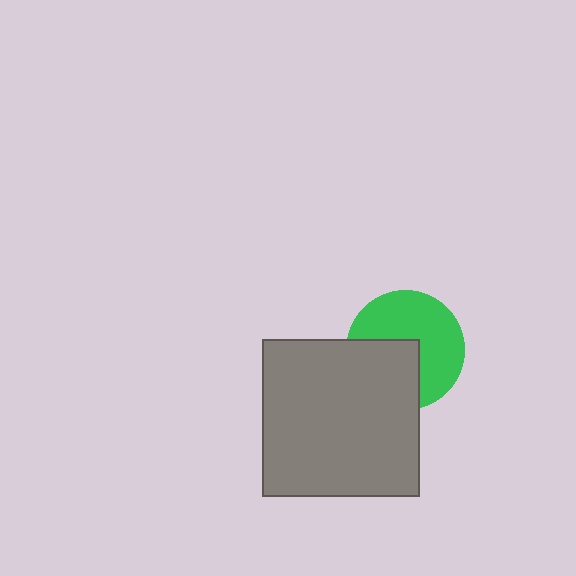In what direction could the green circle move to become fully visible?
The green circle could move toward the upper-right. That would shift it out from behind the gray square entirely.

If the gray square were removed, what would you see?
You would see the complete green circle.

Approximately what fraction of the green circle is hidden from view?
Roughly 39% of the green circle is hidden behind the gray square.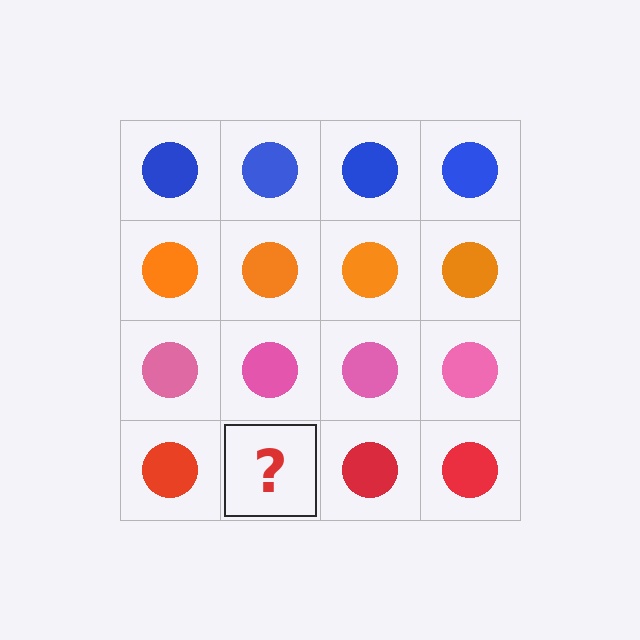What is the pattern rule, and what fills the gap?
The rule is that each row has a consistent color. The gap should be filled with a red circle.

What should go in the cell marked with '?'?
The missing cell should contain a red circle.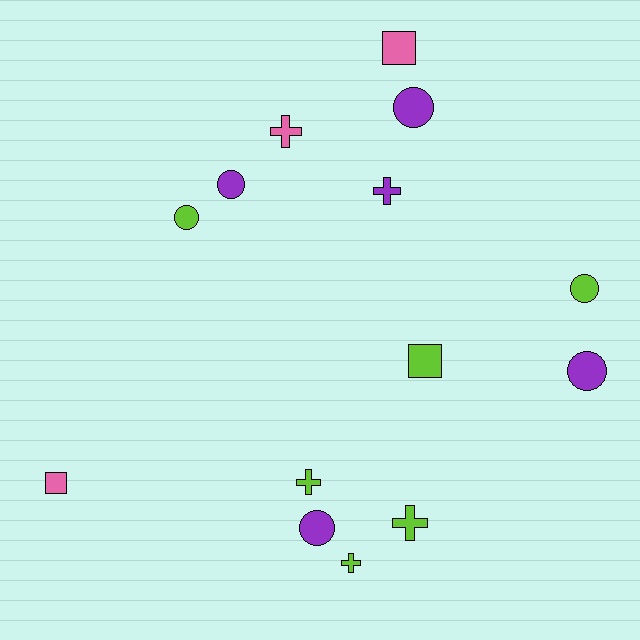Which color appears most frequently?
Lime, with 6 objects.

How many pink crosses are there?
There is 1 pink cross.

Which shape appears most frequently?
Circle, with 6 objects.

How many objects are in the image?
There are 14 objects.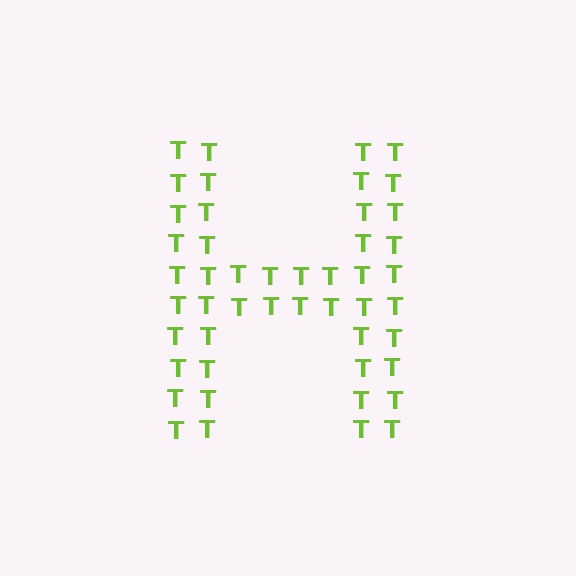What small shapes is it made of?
It is made of small letter T's.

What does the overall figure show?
The overall figure shows the letter H.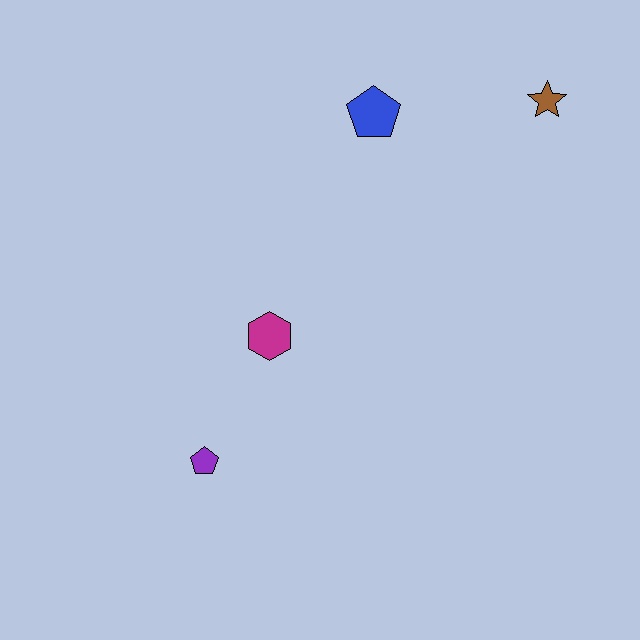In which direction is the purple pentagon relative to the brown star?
The purple pentagon is below the brown star.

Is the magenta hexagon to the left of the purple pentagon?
No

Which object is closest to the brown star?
The blue pentagon is closest to the brown star.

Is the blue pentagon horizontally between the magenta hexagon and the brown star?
Yes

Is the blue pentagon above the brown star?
No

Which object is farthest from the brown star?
The purple pentagon is farthest from the brown star.